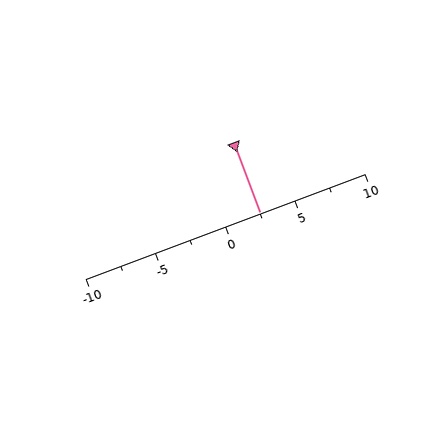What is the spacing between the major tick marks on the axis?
The major ticks are spaced 5 apart.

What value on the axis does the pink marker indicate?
The marker indicates approximately 2.5.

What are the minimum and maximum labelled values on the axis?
The axis runs from -10 to 10.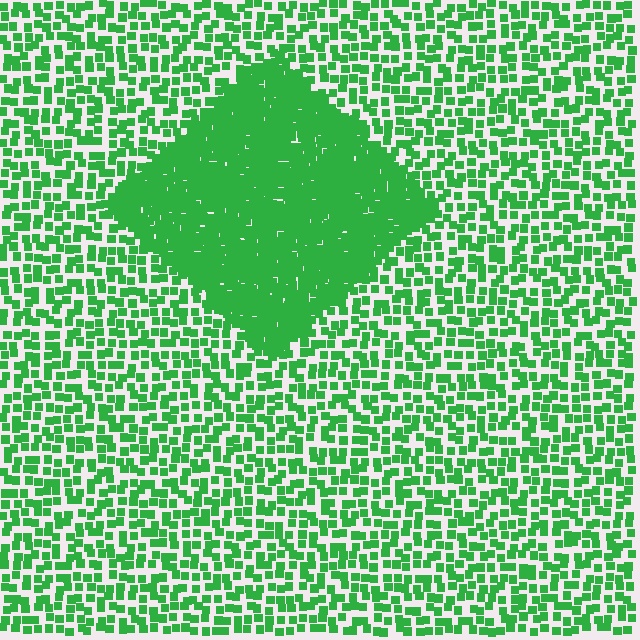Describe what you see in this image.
The image contains small green elements arranged at two different densities. A diamond-shaped region is visible where the elements are more densely packed than the surrounding area.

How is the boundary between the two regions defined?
The boundary is defined by a change in element density (approximately 2.7x ratio). All elements are the same color, size, and shape.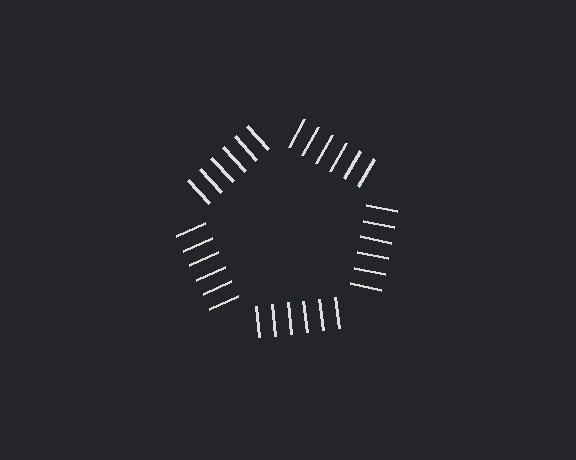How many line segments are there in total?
30 — 6 along each of the 5 edges.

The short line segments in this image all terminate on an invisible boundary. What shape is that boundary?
An illusory pentagon — the line segments terminate on its edges but no continuous stroke is drawn.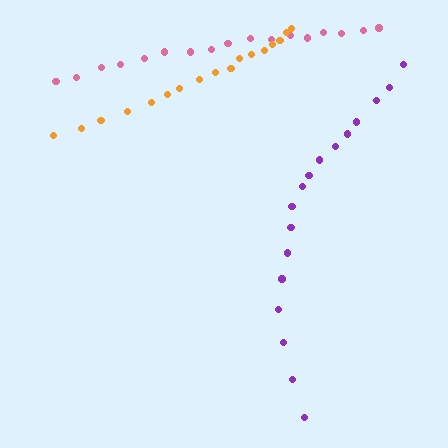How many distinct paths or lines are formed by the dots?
There are 3 distinct paths.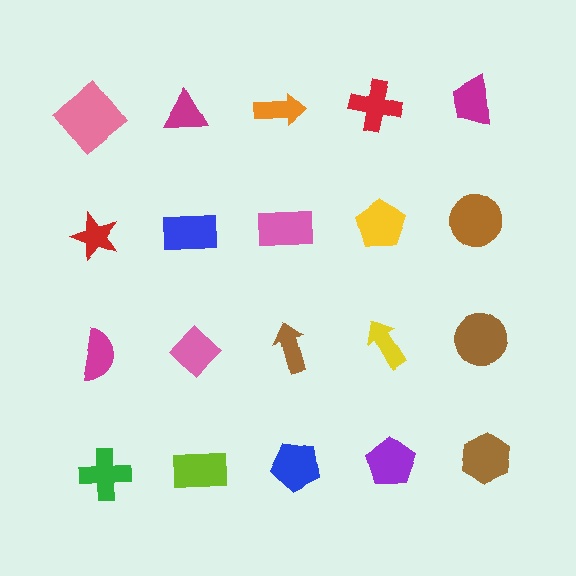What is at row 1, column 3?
An orange arrow.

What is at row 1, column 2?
A magenta triangle.